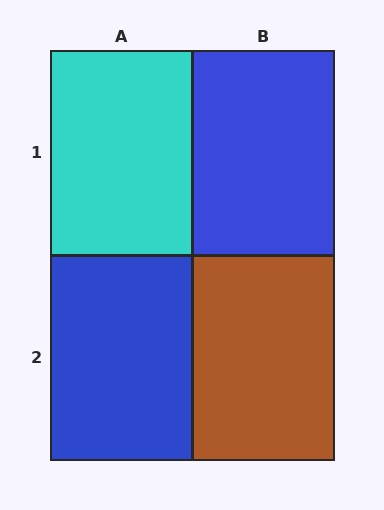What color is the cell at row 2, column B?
Brown.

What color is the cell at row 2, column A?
Blue.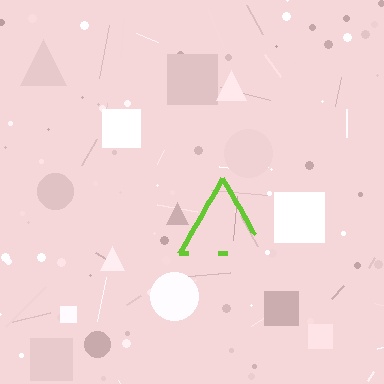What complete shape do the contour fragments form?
The contour fragments form a triangle.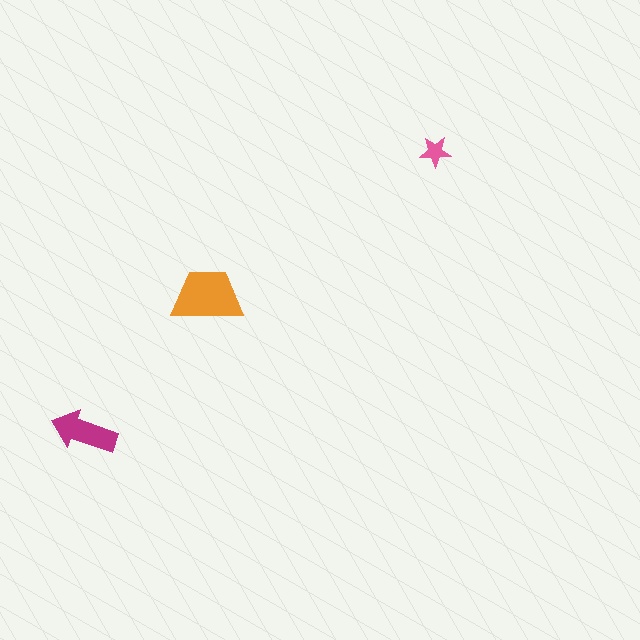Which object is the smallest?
The pink star.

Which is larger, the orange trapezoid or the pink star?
The orange trapezoid.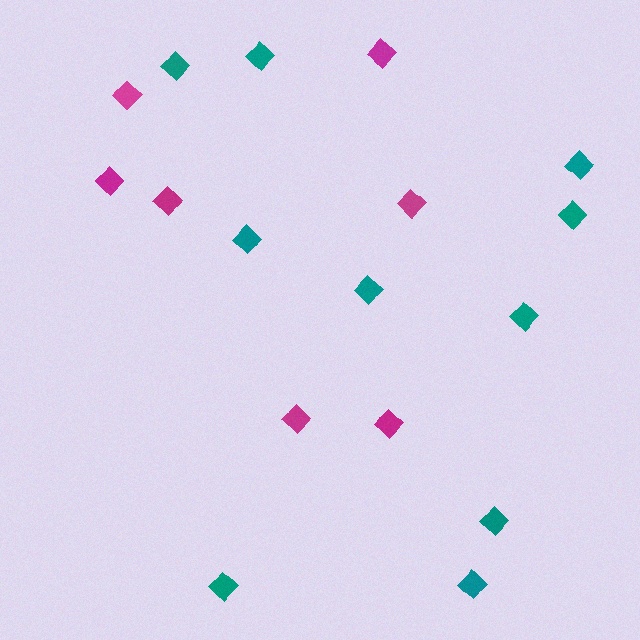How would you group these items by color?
There are 2 groups: one group of magenta diamonds (7) and one group of teal diamonds (10).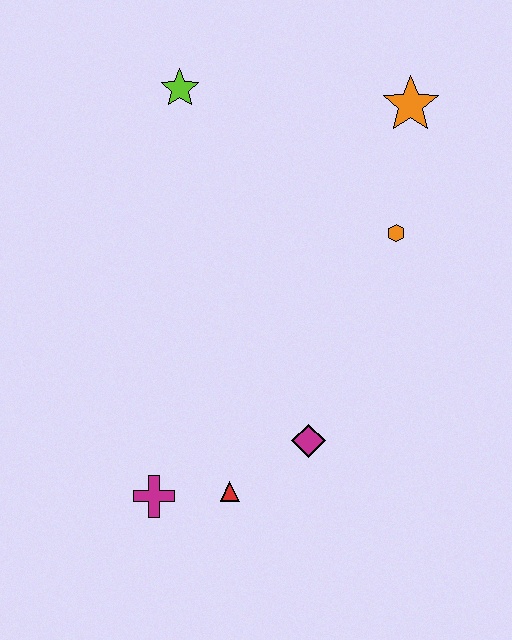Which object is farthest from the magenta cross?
The orange star is farthest from the magenta cross.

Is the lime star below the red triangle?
No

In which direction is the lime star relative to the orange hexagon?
The lime star is to the left of the orange hexagon.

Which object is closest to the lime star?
The orange star is closest to the lime star.